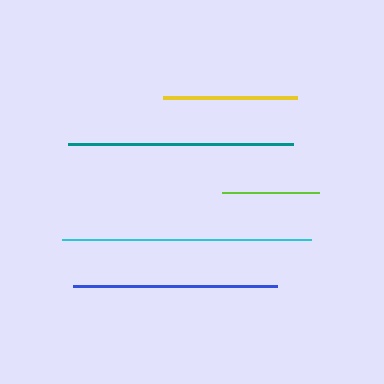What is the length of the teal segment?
The teal segment is approximately 225 pixels long.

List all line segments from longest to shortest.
From longest to shortest: cyan, teal, blue, yellow, lime.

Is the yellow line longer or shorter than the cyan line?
The cyan line is longer than the yellow line.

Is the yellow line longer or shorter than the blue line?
The blue line is longer than the yellow line.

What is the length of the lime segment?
The lime segment is approximately 97 pixels long.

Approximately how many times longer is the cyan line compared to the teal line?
The cyan line is approximately 1.1 times the length of the teal line.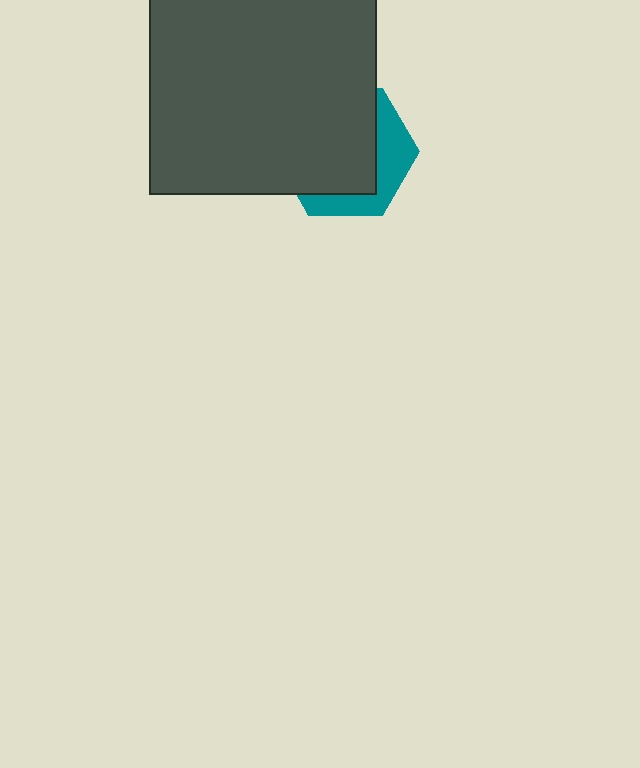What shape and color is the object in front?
The object in front is a dark gray square.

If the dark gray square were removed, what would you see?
You would see the complete teal hexagon.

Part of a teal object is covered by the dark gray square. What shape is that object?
It is a hexagon.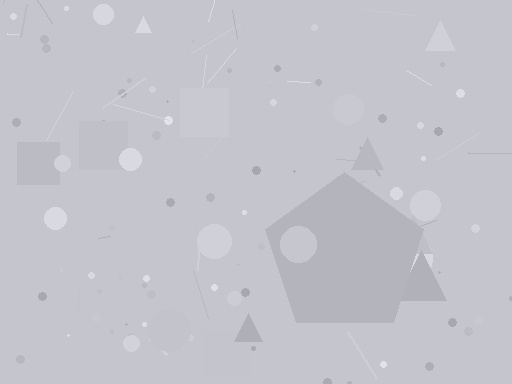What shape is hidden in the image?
A pentagon is hidden in the image.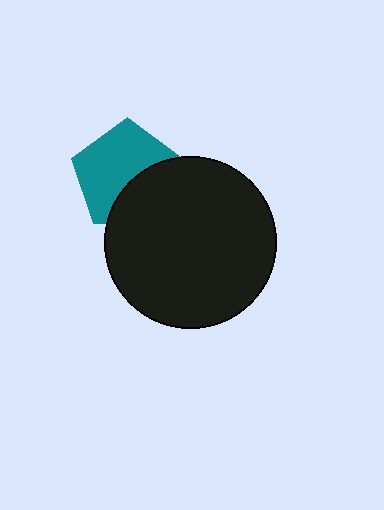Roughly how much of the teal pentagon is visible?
About half of it is visible (roughly 63%).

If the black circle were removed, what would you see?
You would see the complete teal pentagon.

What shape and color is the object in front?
The object in front is a black circle.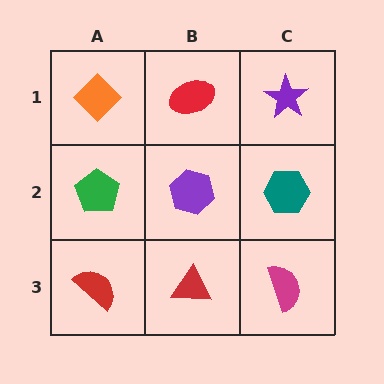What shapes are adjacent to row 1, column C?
A teal hexagon (row 2, column C), a red ellipse (row 1, column B).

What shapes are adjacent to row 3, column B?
A purple hexagon (row 2, column B), a red semicircle (row 3, column A), a magenta semicircle (row 3, column C).